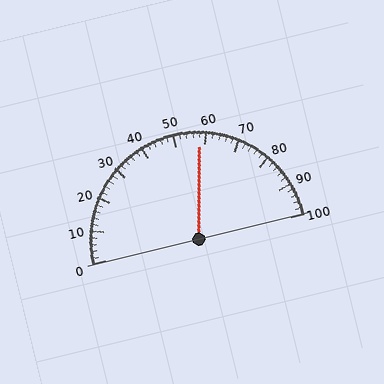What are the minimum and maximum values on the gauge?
The gauge ranges from 0 to 100.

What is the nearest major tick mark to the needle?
The nearest major tick mark is 60.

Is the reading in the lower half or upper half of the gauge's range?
The reading is in the upper half of the range (0 to 100).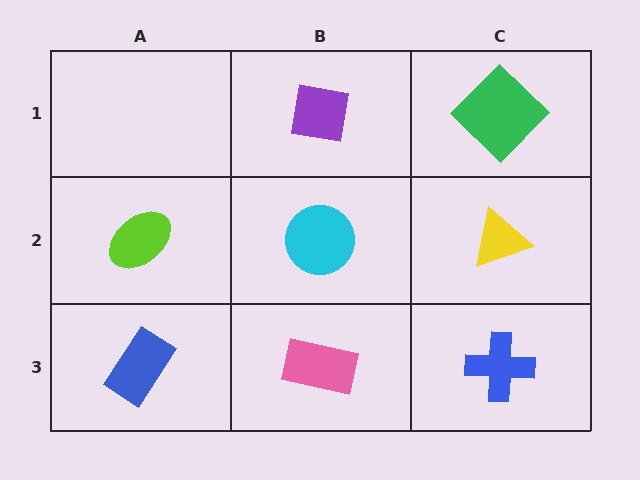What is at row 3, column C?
A blue cross.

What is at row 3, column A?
A blue rectangle.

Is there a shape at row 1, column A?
No, that cell is empty.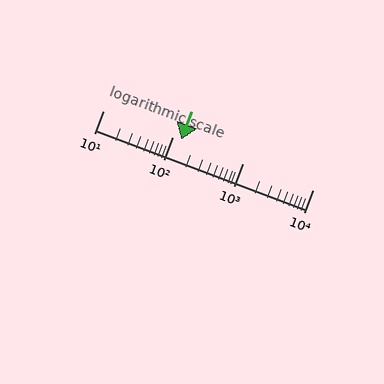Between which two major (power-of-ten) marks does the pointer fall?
The pointer is between 100 and 1000.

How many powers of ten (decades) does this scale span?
The scale spans 3 decades, from 10 to 10000.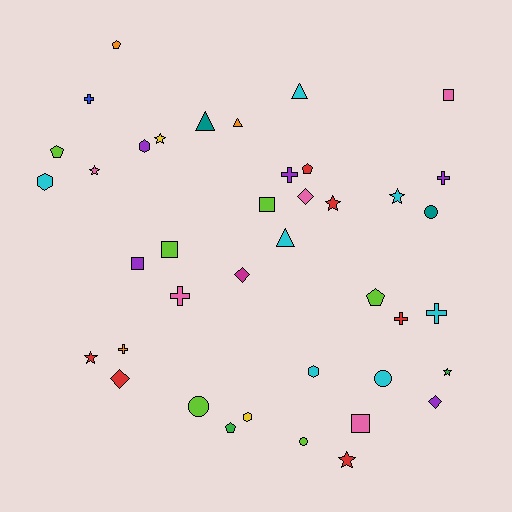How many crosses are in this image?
There are 7 crosses.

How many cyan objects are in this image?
There are 7 cyan objects.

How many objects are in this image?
There are 40 objects.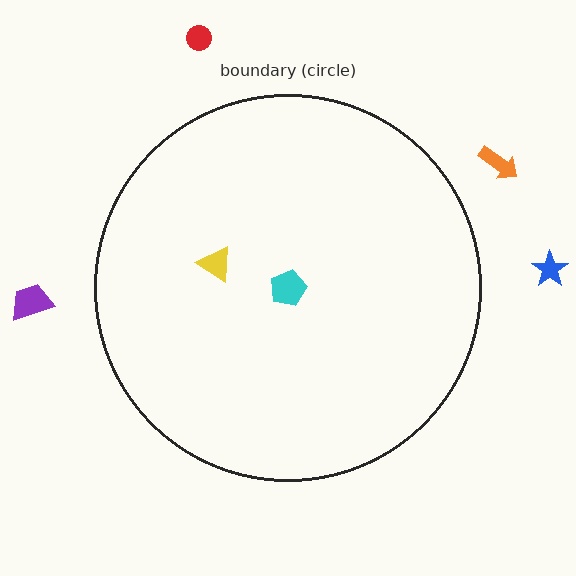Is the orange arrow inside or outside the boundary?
Outside.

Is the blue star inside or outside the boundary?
Outside.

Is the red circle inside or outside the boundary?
Outside.